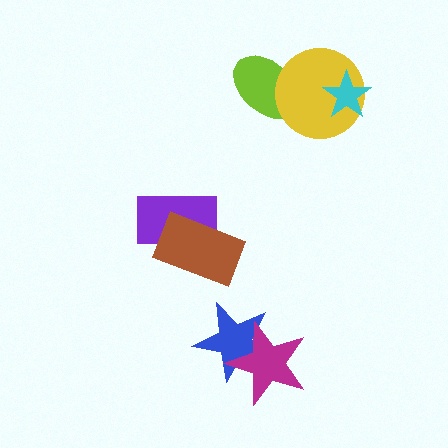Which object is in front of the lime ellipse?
The yellow circle is in front of the lime ellipse.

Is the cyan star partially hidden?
No, no other shape covers it.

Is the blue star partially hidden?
Yes, it is partially covered by another shape.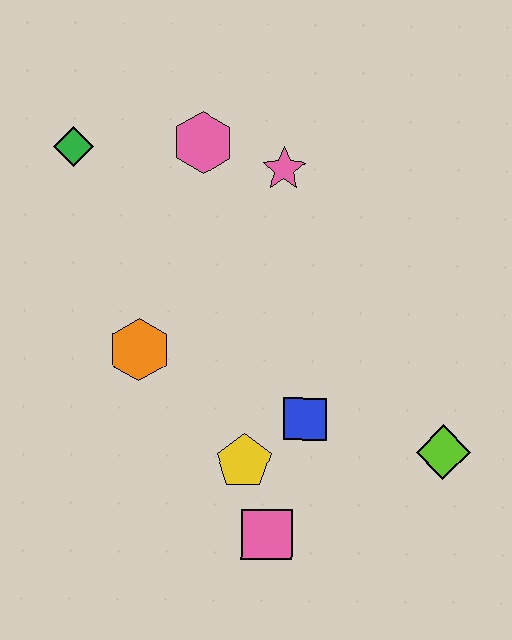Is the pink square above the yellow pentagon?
No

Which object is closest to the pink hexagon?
The pink star is closest to the pink hexagon.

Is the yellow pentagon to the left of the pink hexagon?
No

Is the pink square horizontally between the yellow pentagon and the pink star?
Yes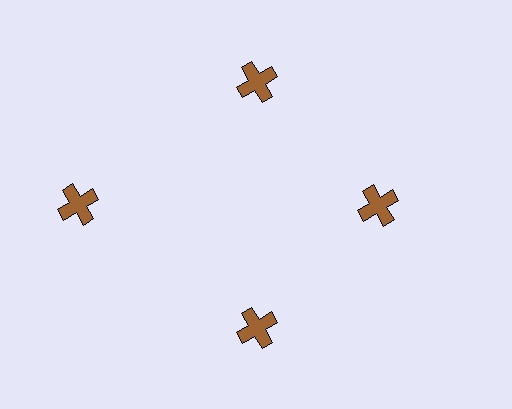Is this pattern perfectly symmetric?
No. The 4 brown crosses are arranged in a ring, but one element near the 9 o'clock position is pushed outward from the center, breaking the 4-fold rotational symmetry.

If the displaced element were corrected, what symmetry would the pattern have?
It would have 4-fold rotational symmetry — the pattern would map onto itself every 90 degrees.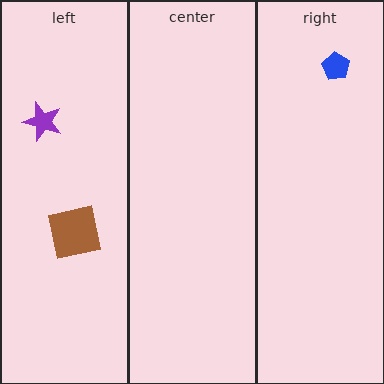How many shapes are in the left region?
2.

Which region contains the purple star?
The left region.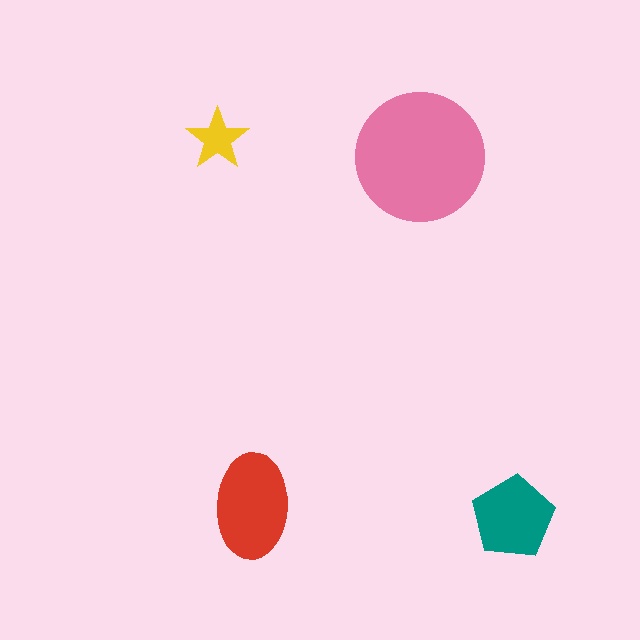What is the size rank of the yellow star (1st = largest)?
4th.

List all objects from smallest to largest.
The yellow star, the teal pentagon, the red ellipse, the pink circle.